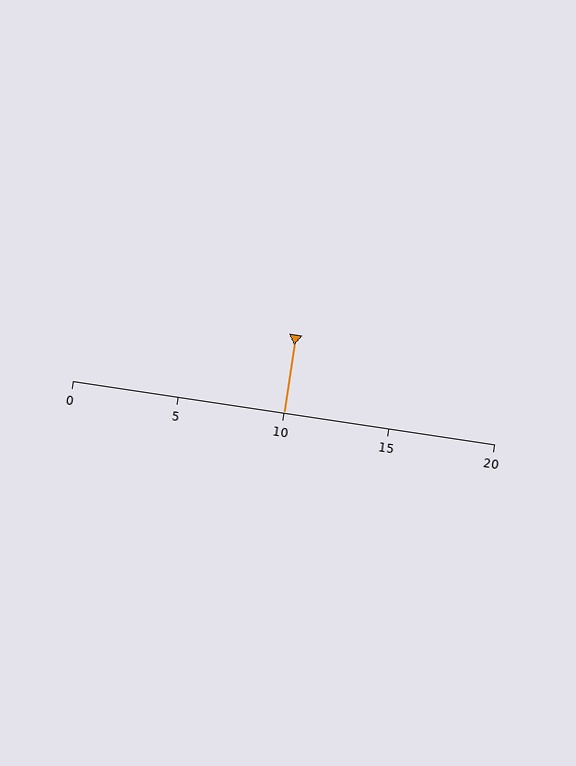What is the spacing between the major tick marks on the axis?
The major ticks are spaced 5 apart.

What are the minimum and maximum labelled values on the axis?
The axis runs from 0 to 20.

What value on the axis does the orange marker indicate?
The marker indicates approximately 10.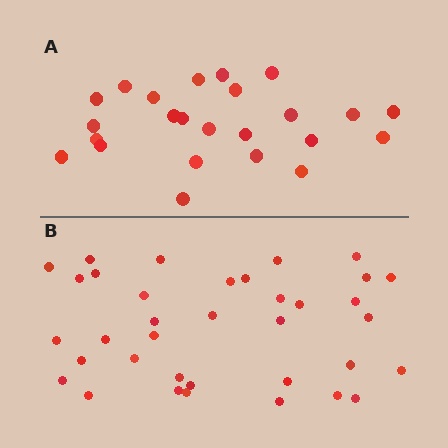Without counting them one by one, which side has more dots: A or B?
Region B (the bottom region) has more dots.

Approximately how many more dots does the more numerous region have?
Region B has roughly 12 or so more dots than region A.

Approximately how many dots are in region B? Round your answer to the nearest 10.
About 40 dots. (The exact count is 36, which rounds to 40.)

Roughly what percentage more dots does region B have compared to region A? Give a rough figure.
About 50% more.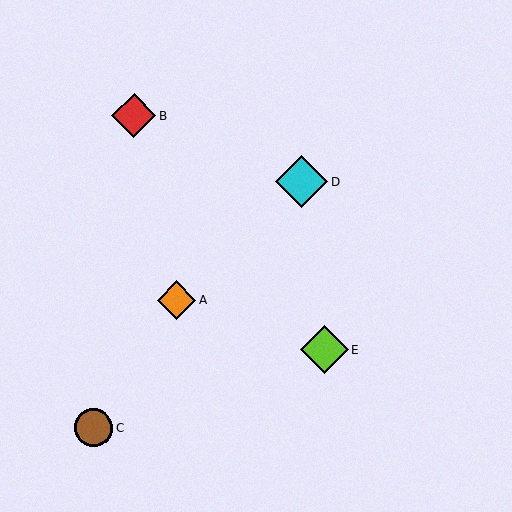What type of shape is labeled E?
Shape E is a lime diamond.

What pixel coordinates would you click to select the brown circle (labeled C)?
Click at (94, 428) to select the brown circle C.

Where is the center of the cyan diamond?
The center of the cyan diamond is at (302, 182).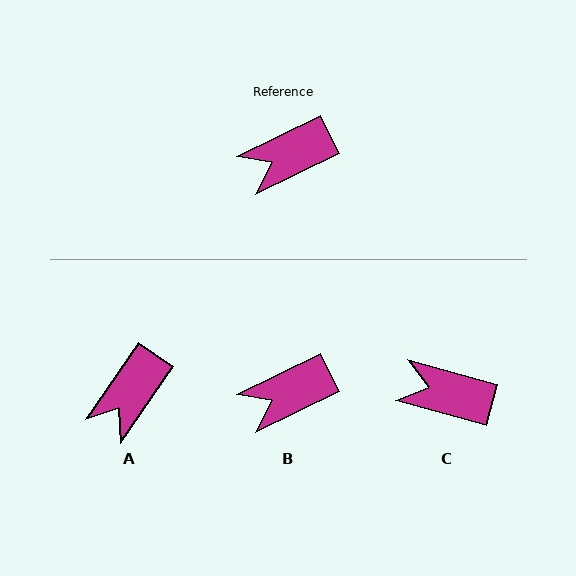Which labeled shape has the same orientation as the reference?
B.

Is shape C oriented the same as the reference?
No, it is off by about 41 degrees.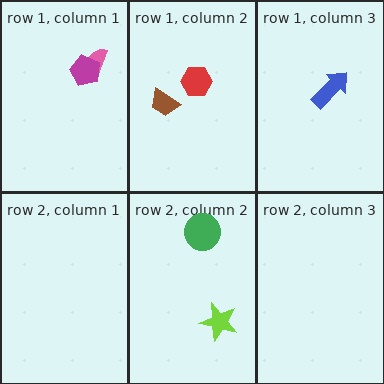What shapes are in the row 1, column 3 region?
The blue arrow.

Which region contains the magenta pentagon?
The row 1, column 1 region.